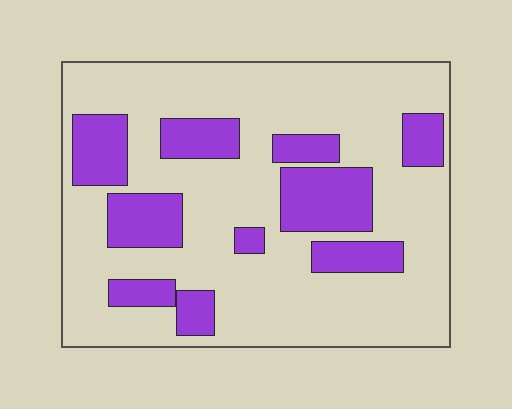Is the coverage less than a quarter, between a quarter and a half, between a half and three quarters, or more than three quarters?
Between a quarter and a half.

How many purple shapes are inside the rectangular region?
10.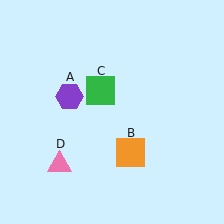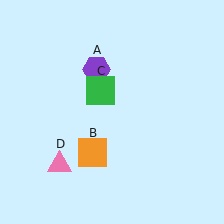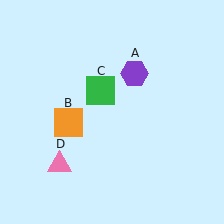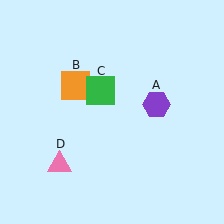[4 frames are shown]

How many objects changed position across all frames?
2 objects changed position: purple hexagon (object A), orange square (object B).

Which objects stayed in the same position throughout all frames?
Green square (object C) and pink triangle (object D) remained stationary.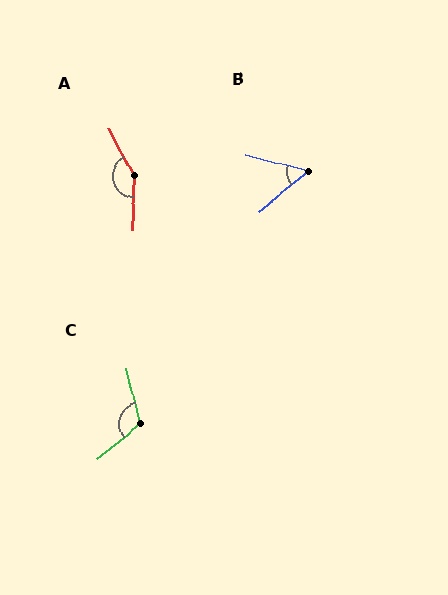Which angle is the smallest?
B, at approximately 54 degrees.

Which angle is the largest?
A, at approximately 150 degrees.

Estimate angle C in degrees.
Approximately 115 degrees.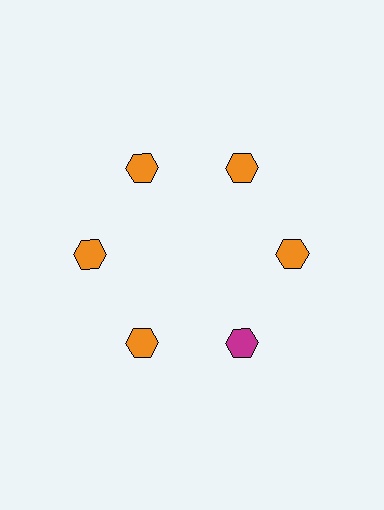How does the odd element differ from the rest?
It has a different color: magenta instead of orange.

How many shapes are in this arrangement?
There are 6 shapes arranged in a ring pattern.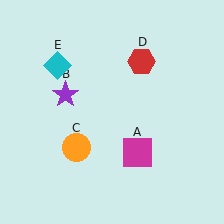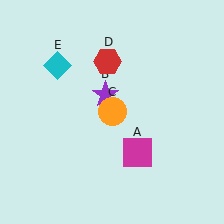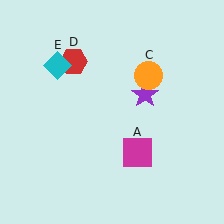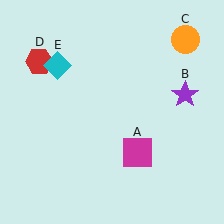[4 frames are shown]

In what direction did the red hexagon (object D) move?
The red hexagon (object D) moved left.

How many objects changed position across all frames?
3 objects changed position: purple star (object B), orange circle (object C), red hexagon (object D).